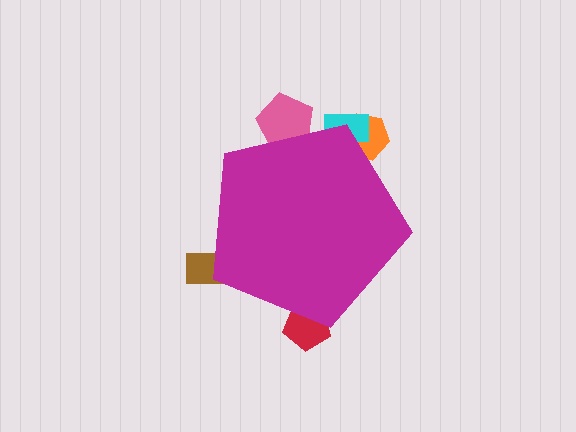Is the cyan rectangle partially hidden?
Yes, the cyan rectangle is partially hidden behind the magenta pentagon.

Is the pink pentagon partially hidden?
Yes, the pink pentagon is partially hidden behind the magenta pentagon.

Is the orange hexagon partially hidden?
Yes, the orange hexagon is partially hidden behind the magenta pentagon.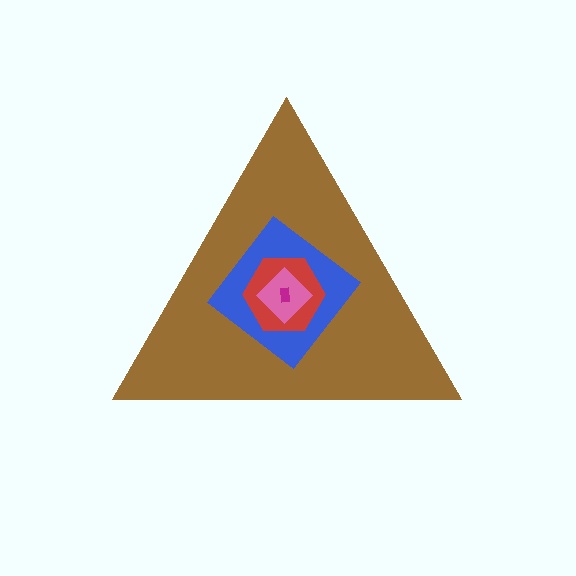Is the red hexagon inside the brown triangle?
Yes.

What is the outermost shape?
The brown triangle.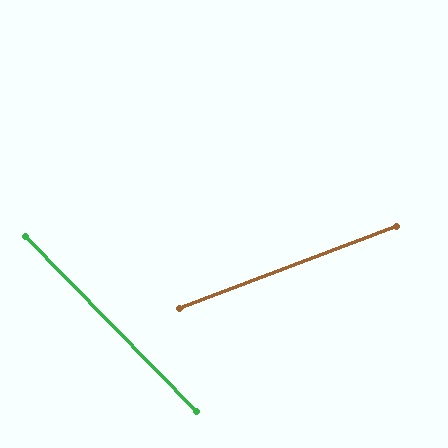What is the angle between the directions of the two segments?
Approximately 67 degrees.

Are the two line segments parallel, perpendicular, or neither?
Neither parallel nor perpendicular — they differ by about 67°.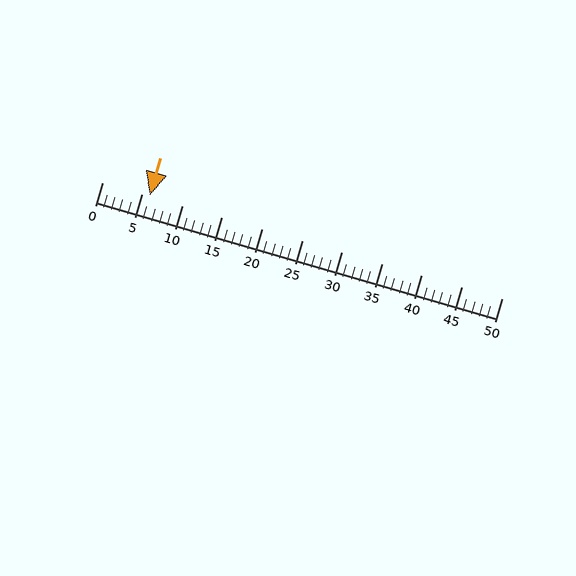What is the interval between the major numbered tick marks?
The major tick marks are spaced 5 units apart.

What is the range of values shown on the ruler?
The ruler shows values from 0 to 50.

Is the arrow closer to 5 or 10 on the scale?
The arrow is closer to 5.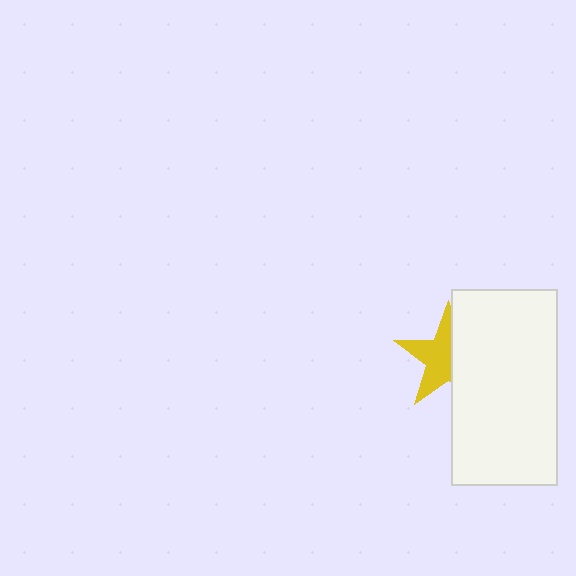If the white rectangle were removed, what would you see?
You would see the complete yellow star.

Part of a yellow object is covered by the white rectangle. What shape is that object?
It is a star.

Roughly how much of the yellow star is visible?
About half of it is visible (roughly 56%).